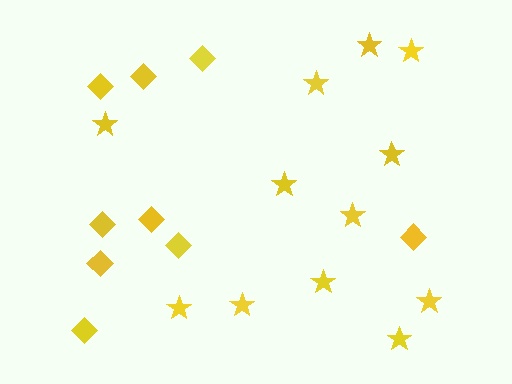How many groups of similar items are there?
There are 2 groups: one group of diamonds (9) and one group of stars (12).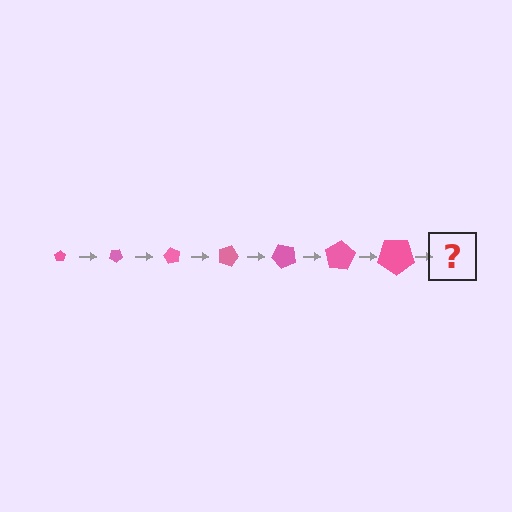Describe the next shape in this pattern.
It should be a pentagon, larger than the previous one and rotated 210 degrees from the start.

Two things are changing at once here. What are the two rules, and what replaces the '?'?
The two rules are that the pentagon grows larger each step and it rotates 30 degrees each step. The '?' should be a pentagon, larger than the previous one and rotated 210 degrees from the start.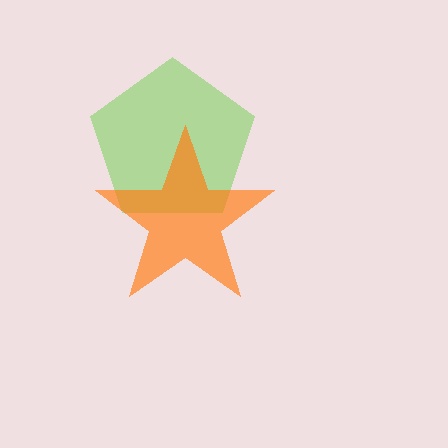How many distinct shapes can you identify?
There are 2 distinct shapes: a lime pentagon, an orange star.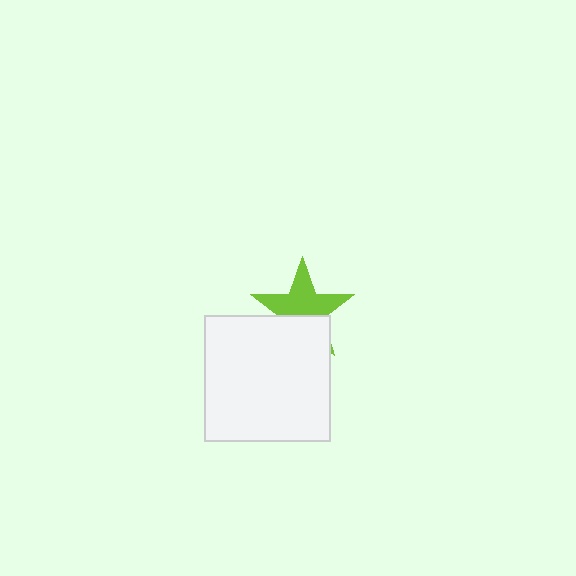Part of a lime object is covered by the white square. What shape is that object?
It is a star.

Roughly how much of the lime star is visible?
About half of it is visible (roughly 61%).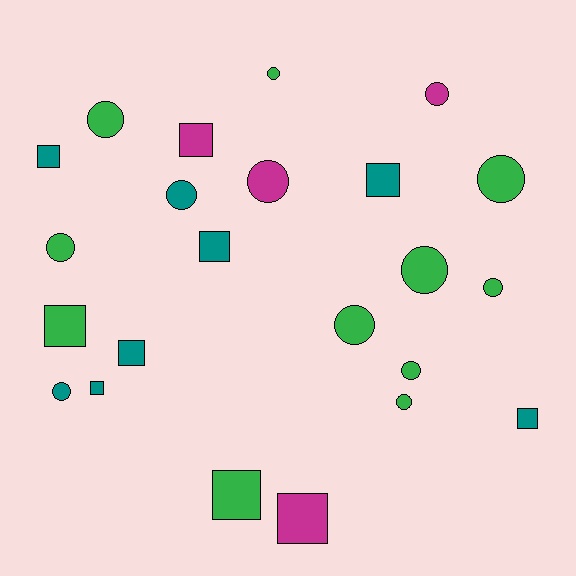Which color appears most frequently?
Green, with 11 objects.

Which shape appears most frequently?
Circle, with 13 objects.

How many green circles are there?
There are 9 green circles.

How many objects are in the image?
There are 23 objects.